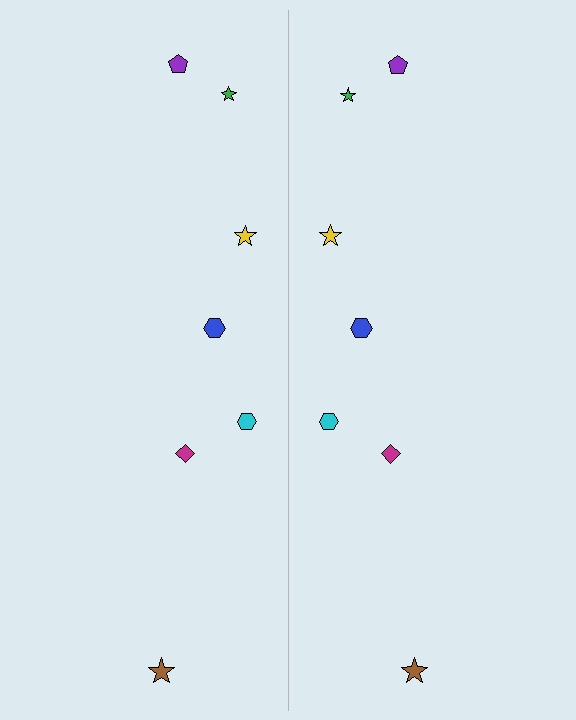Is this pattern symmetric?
Yes, this pattern has bilateral (reflection) symmetry.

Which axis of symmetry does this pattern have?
The pattern has a vertical axis of symmetry running through the center of the image.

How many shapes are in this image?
There are 14 shapes in this image.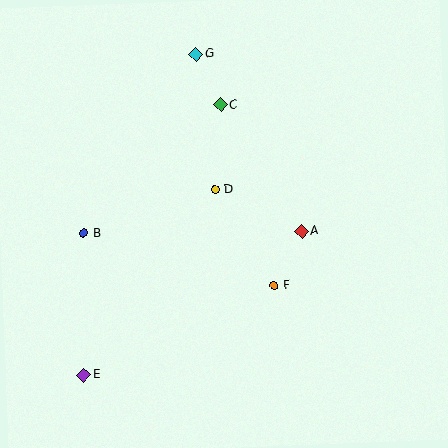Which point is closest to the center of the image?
Point D at (215, 190) is closest to the center.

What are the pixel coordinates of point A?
Point A is at (302, 231).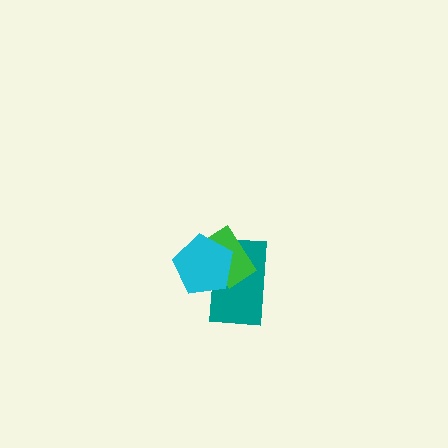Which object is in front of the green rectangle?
The cyan pentagon is in front of the green rectangle.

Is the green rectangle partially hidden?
Yes, it is partially covered by another shape.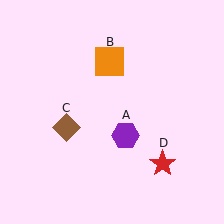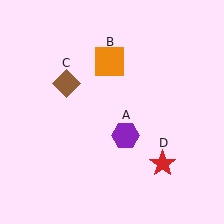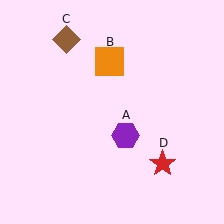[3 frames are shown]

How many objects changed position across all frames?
1 object changed position: brown diamond (object C).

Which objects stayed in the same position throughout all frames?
Purple hexagon (object A) and orange square (object B) and red star (object D) remained stationary.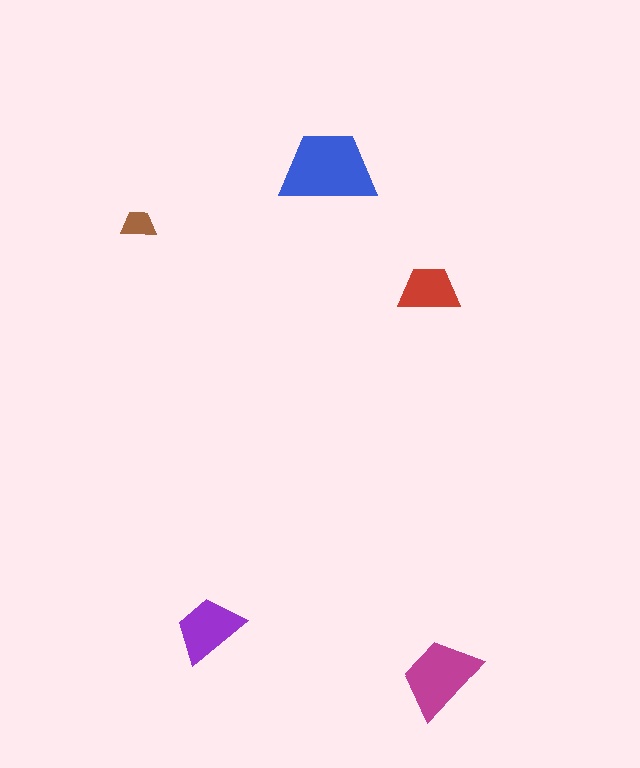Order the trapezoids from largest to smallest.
the blue one, the magenta one, the purple one, the red one, the brown one.